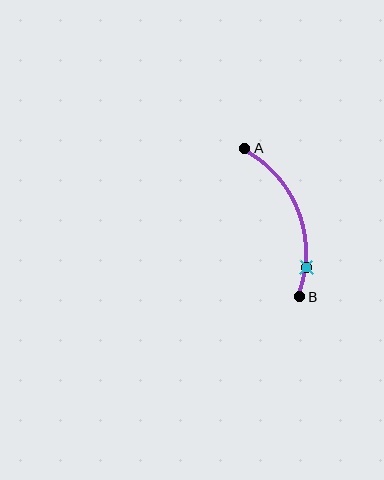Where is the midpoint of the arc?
The arc midpoint is the point on the curve farthest from the straight line joining A and B. It sits to the right of that line.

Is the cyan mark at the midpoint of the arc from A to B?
No. The cyan mark lies on the arc but is closer to endpoint B. The arc midpoint would be at the point on the curve equidistant along the arc from both A and B.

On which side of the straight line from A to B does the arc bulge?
The arc bulges to the right of the straight line connecting A and B.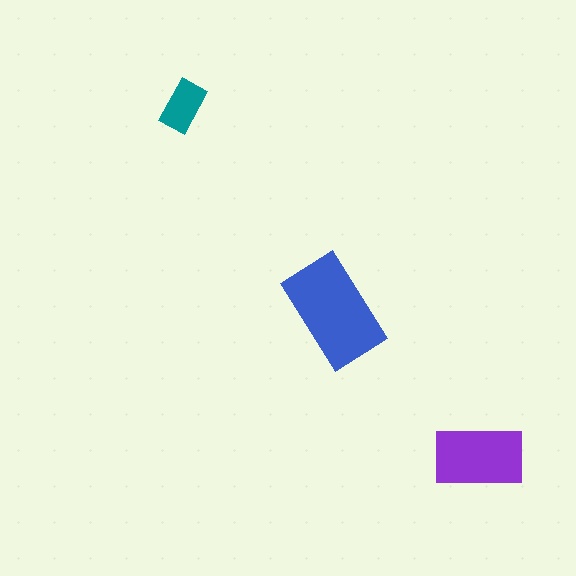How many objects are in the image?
There are 3 objects in the image.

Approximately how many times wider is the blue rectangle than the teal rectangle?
About 2 times wider.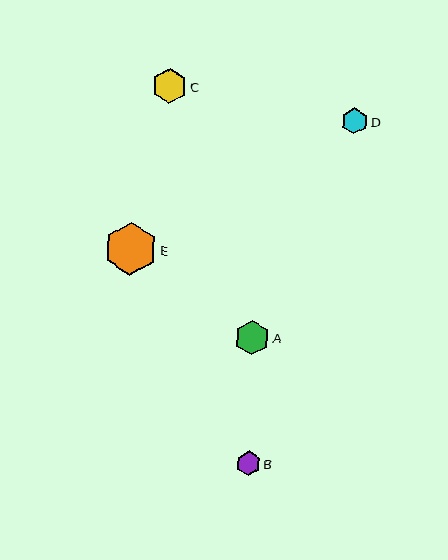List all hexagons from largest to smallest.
From largest to smallest: E, C, A, D, B.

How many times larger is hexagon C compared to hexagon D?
Hexagon C is approximately 1.3 times the size of hexagon D.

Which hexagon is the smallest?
Hexagon B is the smallest with a size of approximately 24 pixels.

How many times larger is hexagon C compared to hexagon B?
Hexagon C is approximately 1.4 times the size of hexagon B.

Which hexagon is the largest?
Hexagon E is the largest with a size of approximately 53 pixels.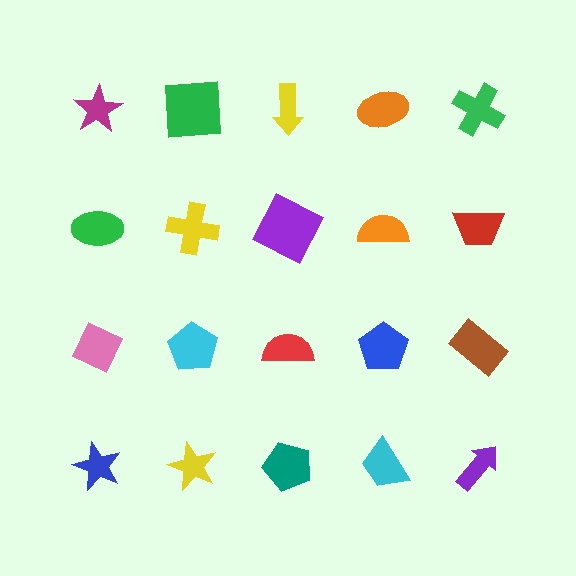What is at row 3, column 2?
A cyan pentagon.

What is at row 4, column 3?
A teal pentagon.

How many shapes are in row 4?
5 shapes.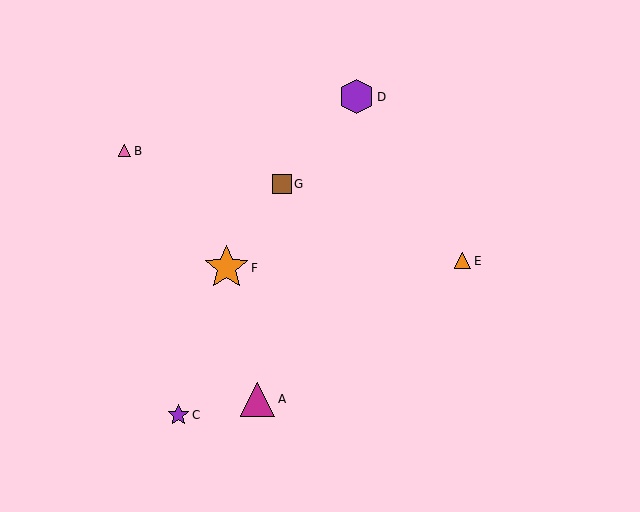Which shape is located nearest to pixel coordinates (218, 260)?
The orange star (labeled F) at (227, 268) is nearest to that location.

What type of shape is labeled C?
Shape C is a purple star.